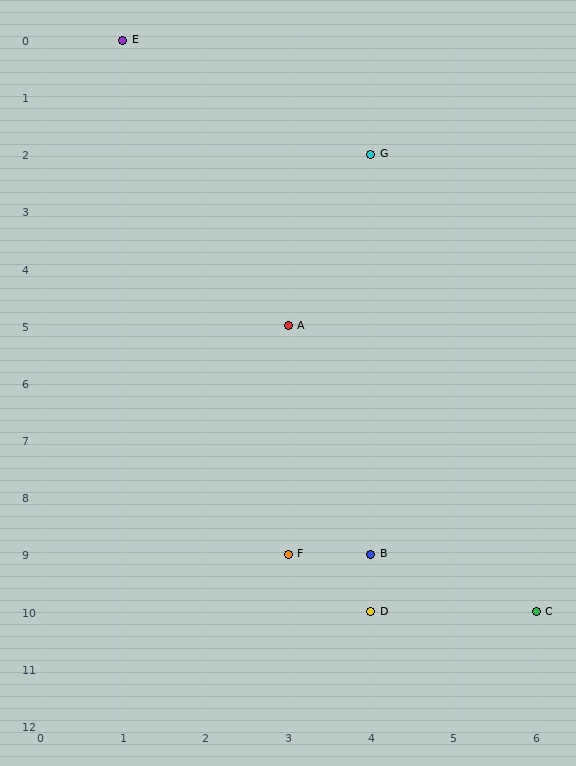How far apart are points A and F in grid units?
Points A and F are 4 rows apart.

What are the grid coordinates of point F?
Point F is at grid coordinates (3, 9).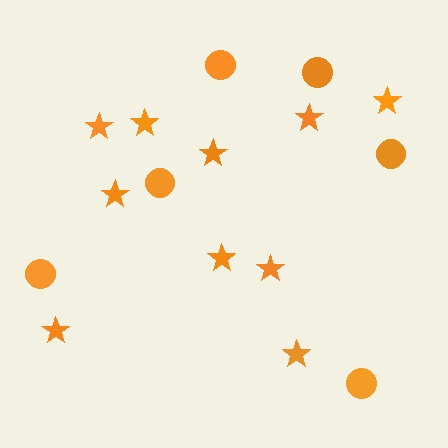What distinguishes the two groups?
There are 2 groups: one group of circles (6) and one group of stars (10).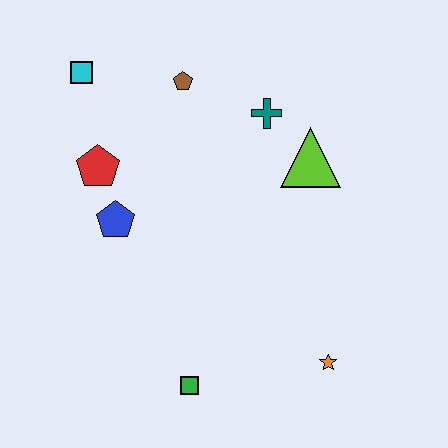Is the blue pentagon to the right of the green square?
No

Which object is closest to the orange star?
The green square is closest to the orange star.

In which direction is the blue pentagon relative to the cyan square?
The blue pentagon is below the cyan square.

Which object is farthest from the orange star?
The cyan square is farthest from the orange star.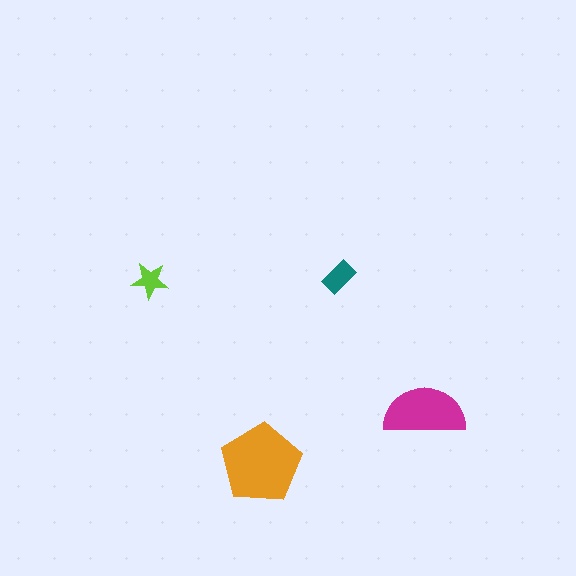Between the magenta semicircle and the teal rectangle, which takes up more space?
The magenta semicircle.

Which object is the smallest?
The lime star.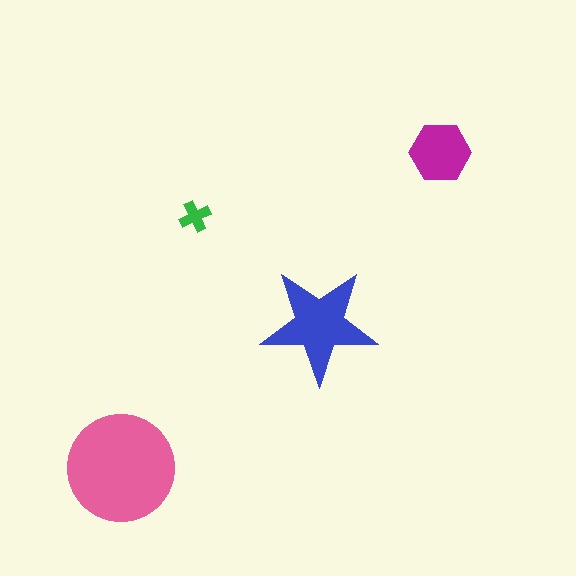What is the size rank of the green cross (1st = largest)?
4th.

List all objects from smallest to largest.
The green cross, the magenta hexagon, the blue star, the pink circle.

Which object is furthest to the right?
The magenta hexagon is rightmost.